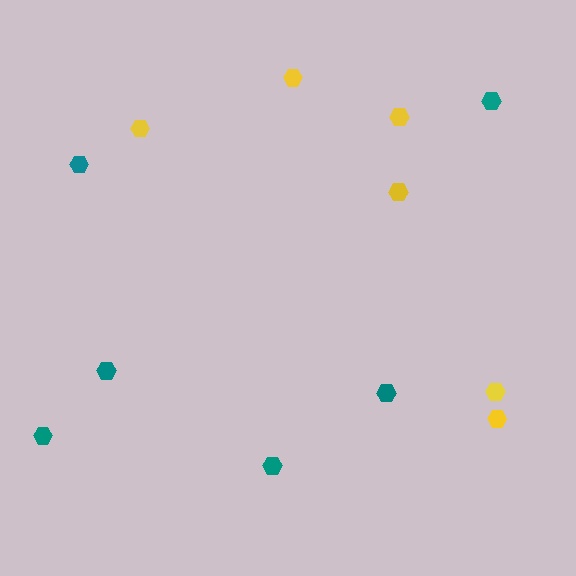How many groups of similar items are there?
There are 2 groups: one group of teal hexagons (6) and one group of yellow hexagons (6).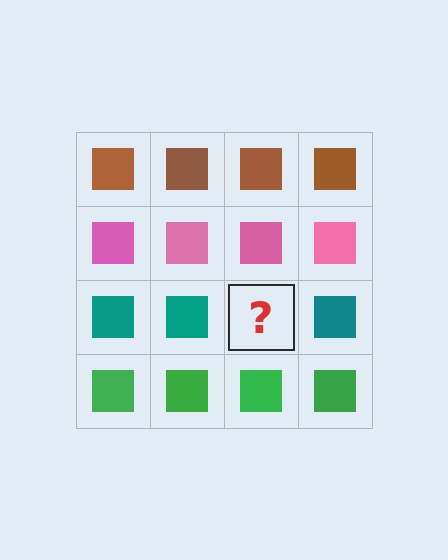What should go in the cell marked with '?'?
The missing cell should contain a teal square.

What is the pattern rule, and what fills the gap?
The rule is that each row has a consistent color. The gap should be filled with a teal square.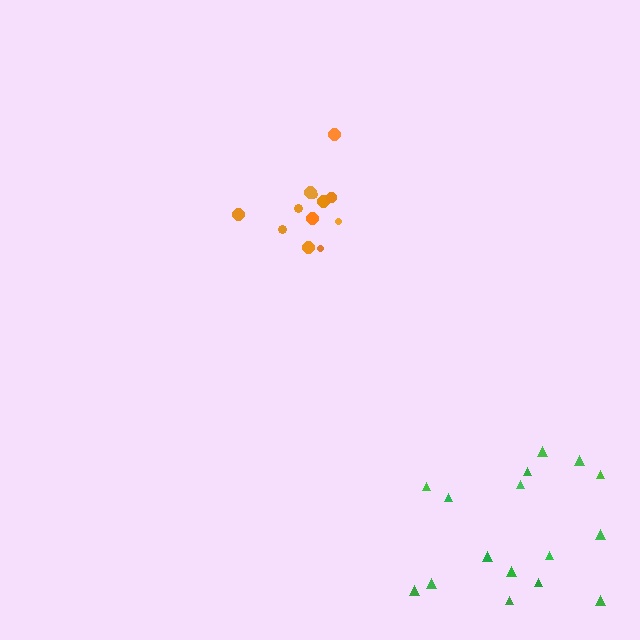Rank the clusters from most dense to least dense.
orange, green.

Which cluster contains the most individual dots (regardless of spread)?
Green (17).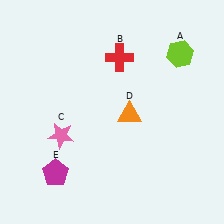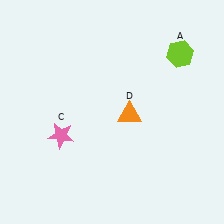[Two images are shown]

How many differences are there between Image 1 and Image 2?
There are 2 differences between the two images.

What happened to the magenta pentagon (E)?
The magenta pentagon (E) was removed in Image 2. It was in the bottom-left area of Image 1.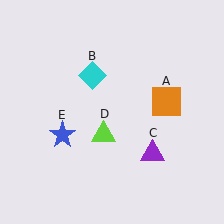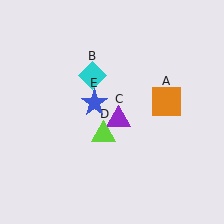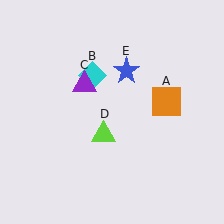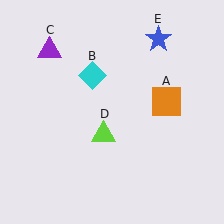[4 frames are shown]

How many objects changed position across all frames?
2 objects changed position: purple triangle (object C), blue star (object E).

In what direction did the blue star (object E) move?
The blue star (object E) moved up and to the right.